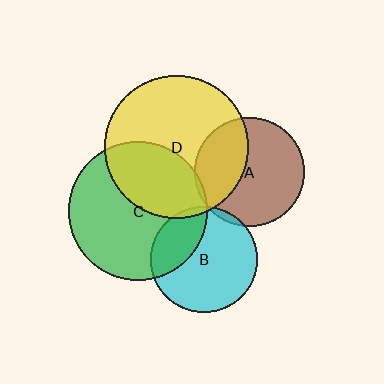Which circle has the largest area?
Circle D (yellow).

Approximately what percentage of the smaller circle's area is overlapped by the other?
Approximately 5%.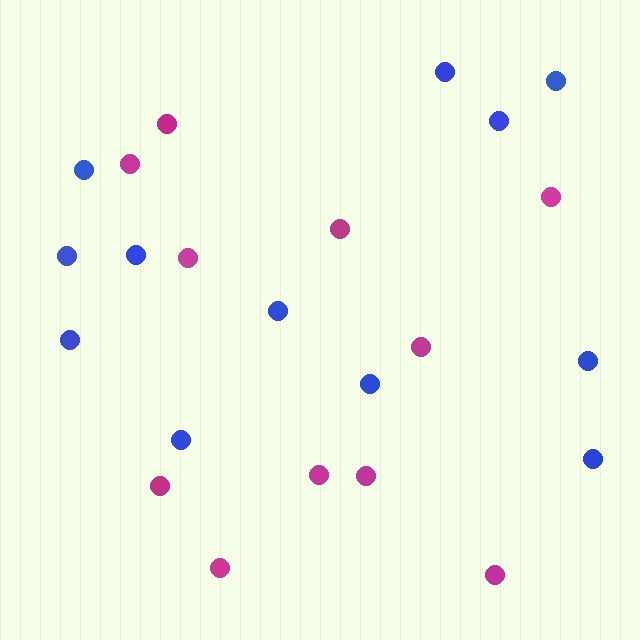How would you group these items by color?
There are 2 groups: one group of blue circles (12) and one group of magenta circles (11).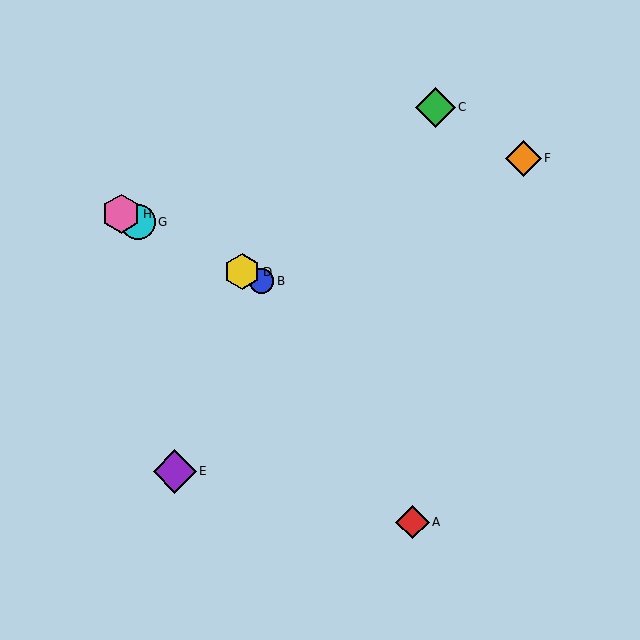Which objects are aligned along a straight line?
Objects B, D, G, H are aligned along a straight line.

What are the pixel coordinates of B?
Object B is at (262, 281).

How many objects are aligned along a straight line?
4 objects (B, D, G, H) are aligned along a straight line.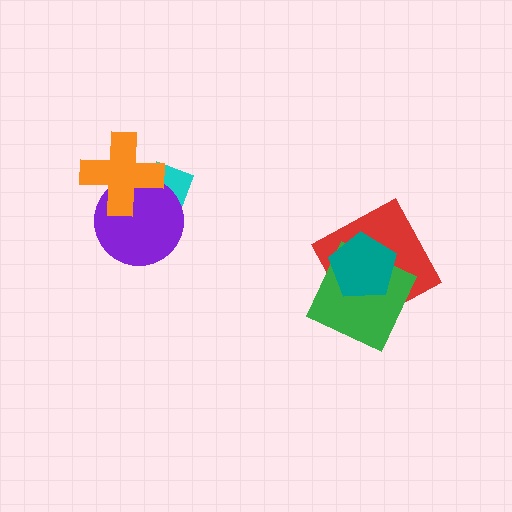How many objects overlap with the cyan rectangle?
2 objects overlap with the cyan rectangle.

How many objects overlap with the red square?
2 objects overlap with the red square.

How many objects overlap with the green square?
2 objects overlap with the green square.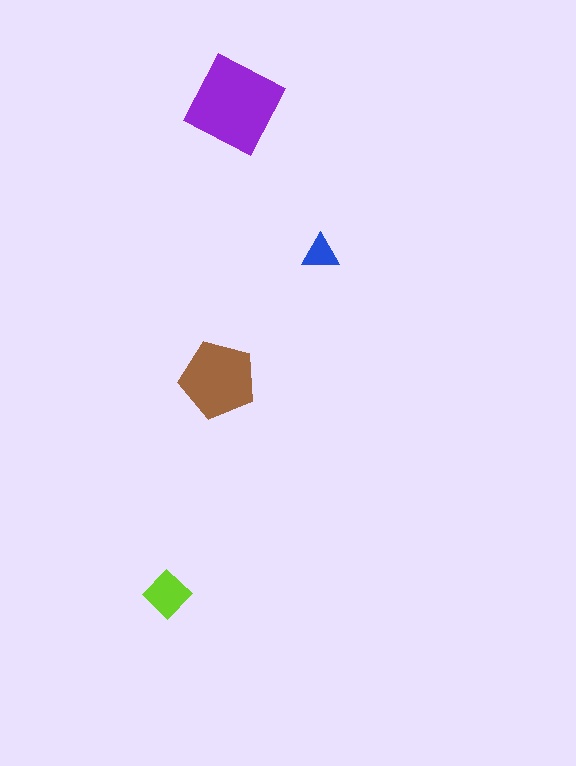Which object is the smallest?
The blue triangle.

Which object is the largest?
The purple diamond.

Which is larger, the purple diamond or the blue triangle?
The purple diamond.